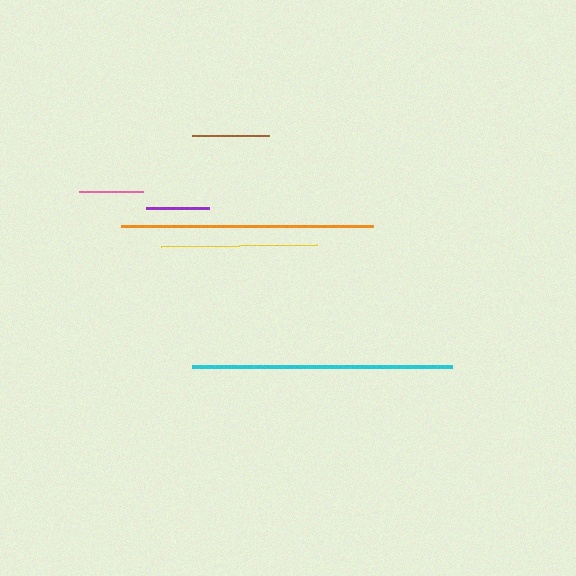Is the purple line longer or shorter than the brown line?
The brown line is longer than the purple line.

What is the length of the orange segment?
The orange segment is approximately 252 pixels long.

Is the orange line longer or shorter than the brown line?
The orange line is longer than the brown line.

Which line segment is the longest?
The cyan line is the longest at approximately 260 pixels.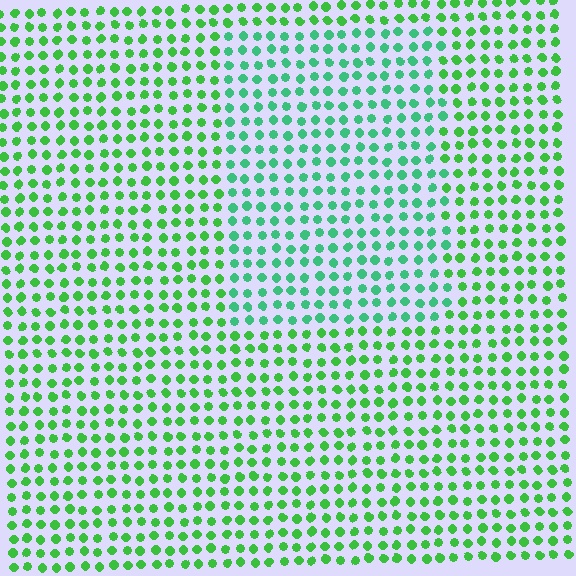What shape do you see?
I see a rectangle.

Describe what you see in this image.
The image is filled with small green elements in a uniform arrangement. A rectangle-shaped region is visible where the elements are tinted to a slightly different hue, forming a subtle color boundary.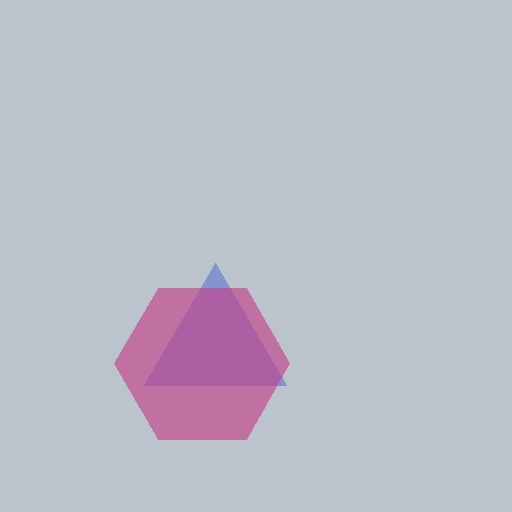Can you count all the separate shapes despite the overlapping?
Yes, there are 2 separate shapes.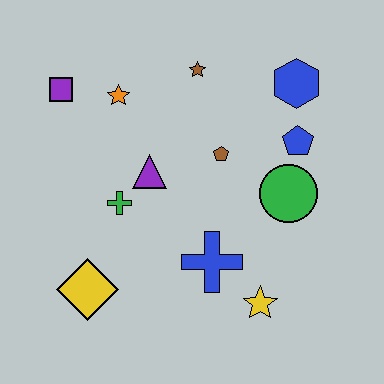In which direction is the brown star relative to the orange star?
The brown star is to the right of the orange star.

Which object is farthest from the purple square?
The yellow star is farthest from the purple square.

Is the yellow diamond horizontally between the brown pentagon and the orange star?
No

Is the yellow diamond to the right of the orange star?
No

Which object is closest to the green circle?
The blue pentagon is closest to the green circle.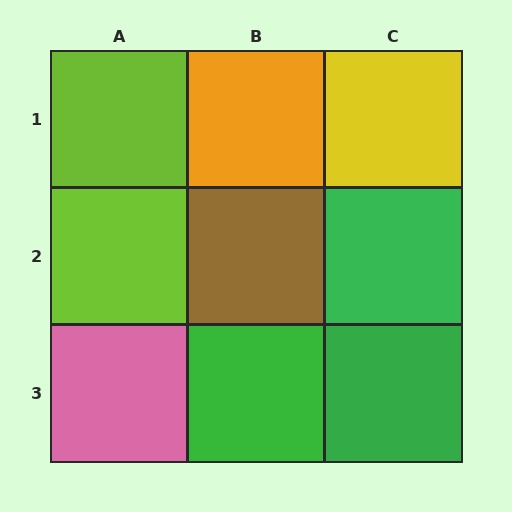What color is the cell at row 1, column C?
Yellow.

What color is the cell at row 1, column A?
Lime.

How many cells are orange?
1 cell is orange.